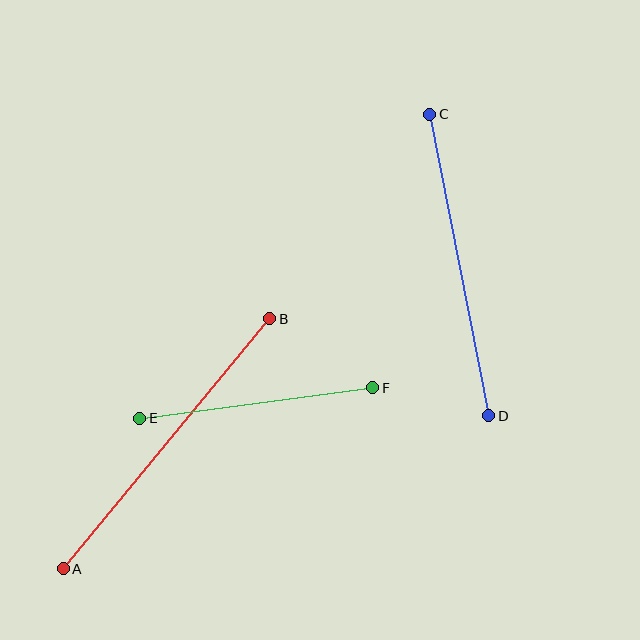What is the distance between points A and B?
The distance is approximately 325 pixels.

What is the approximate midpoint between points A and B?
The midpoint is at approximately (166, 444) pixels.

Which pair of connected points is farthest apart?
Points A and B are farthest apart.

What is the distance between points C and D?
The distance is approximately 307 pixels.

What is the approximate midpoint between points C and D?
The midpoint is at approximately (459, 265) pixels.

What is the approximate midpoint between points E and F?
The midpoint is at approximately (256, 403) pixels.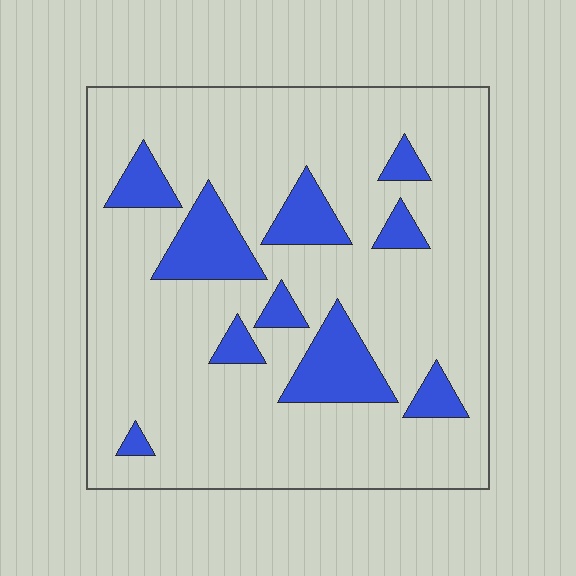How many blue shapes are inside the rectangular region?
10.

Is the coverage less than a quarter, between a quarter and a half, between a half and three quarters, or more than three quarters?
Less than a quarter.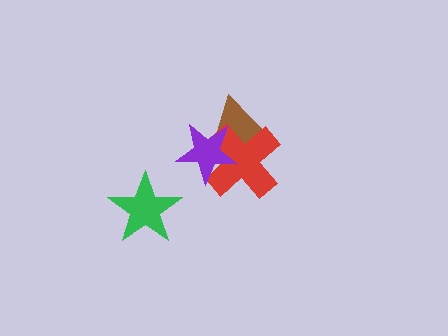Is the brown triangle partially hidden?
Yes, it is partially covered by another shape.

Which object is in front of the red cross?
The purple star is in front of the red cross.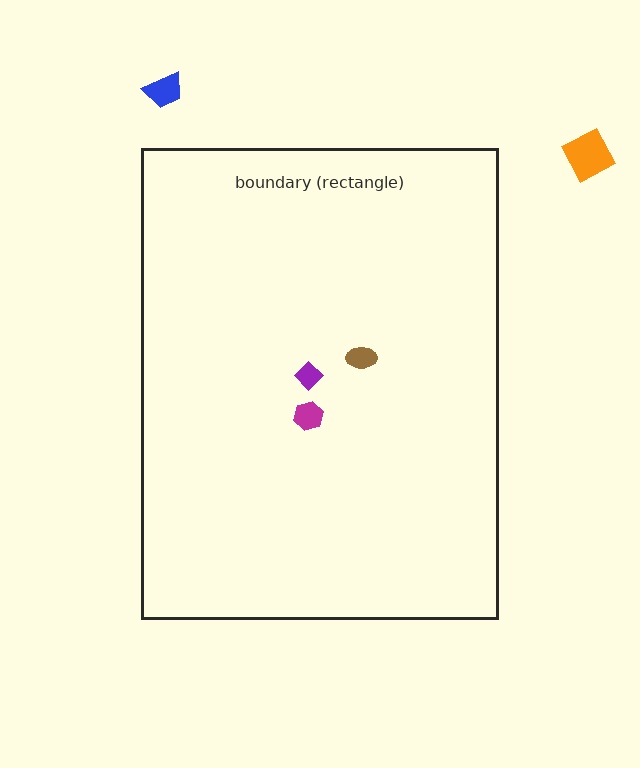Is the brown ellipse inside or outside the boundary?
Inside.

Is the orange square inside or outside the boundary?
Outside.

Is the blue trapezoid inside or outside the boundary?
Outside.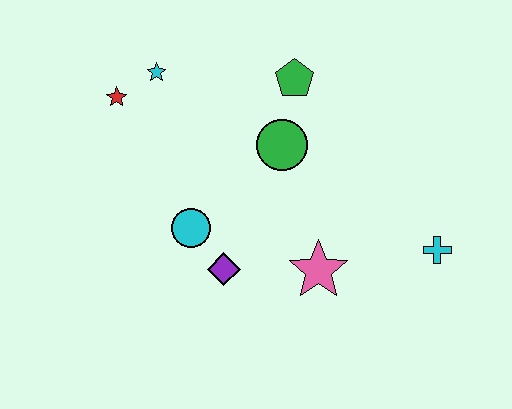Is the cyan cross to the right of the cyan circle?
Yes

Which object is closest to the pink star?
The purple diamond is closest to the pink star.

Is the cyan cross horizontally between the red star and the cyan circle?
No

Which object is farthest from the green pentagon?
The cyan cross is farthest from the green pentagon.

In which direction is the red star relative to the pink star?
The red star is to the left of the pink star.